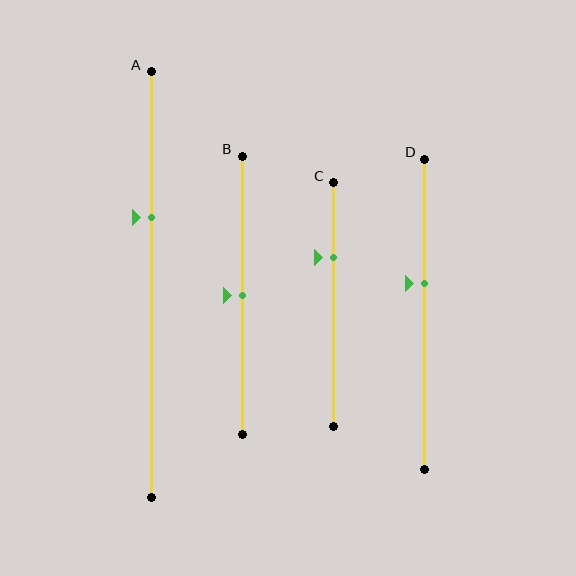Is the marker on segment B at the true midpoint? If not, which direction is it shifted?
Yes, the marker on segment B is at the true midpoint.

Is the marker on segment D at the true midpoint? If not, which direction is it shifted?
No, the marker on segment D is shifted upward by about 10% of the segment length.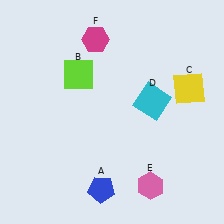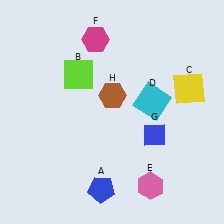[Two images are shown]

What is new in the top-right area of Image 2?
A brown hexagon (H) was added in the top-right area of Image 2.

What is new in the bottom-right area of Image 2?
A blue diamond (G) was added in the bottom-right area of Image 2.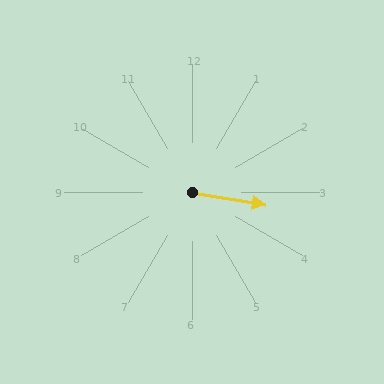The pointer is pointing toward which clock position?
Roughly 3 o'clock.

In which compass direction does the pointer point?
East.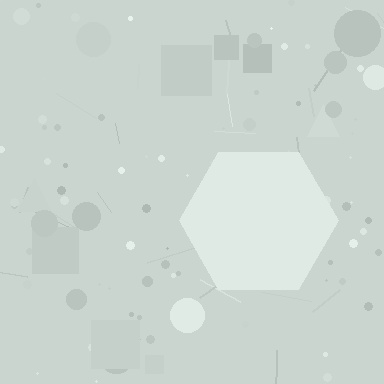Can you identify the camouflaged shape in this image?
The camouflaged shape is a hexagon.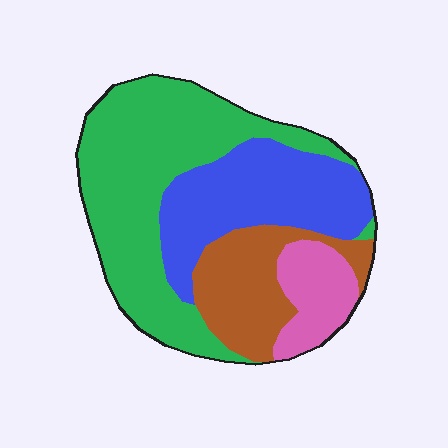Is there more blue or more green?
Green.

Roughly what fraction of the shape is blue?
Blue takes up about one quarter (1/4) of the shape.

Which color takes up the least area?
Pink, at roughly 10%.